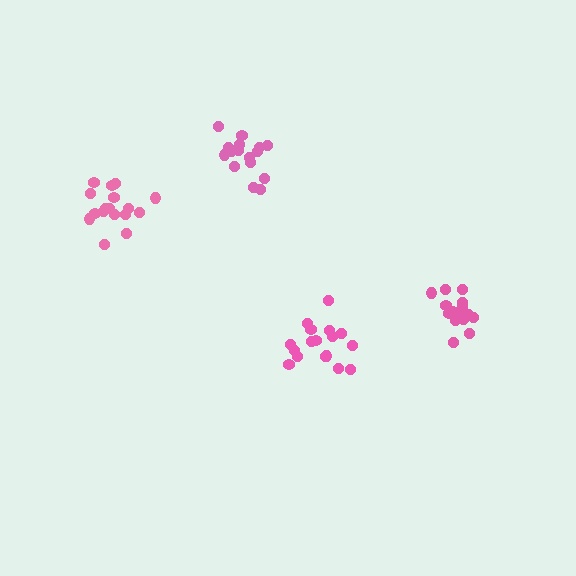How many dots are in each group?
Group 1: 17 dots, Group 2: 17 dots, Group 3: 17 dots, Group 4: 16 dots (67 total).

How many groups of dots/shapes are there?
There are 4 groups.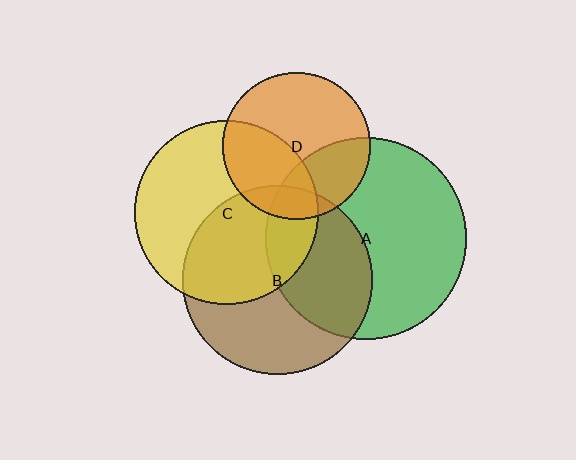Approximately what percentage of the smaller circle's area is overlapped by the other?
Approximately 30%.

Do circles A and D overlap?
Yes.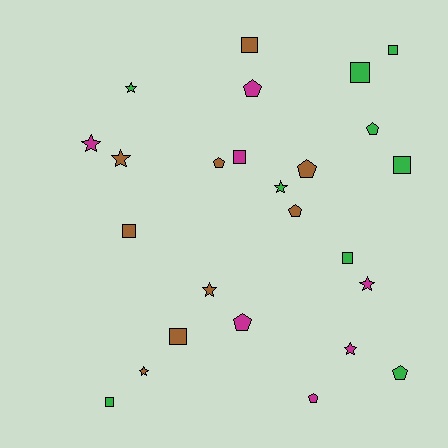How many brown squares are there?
There are 3 brown squares.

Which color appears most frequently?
Green, with 9 objects.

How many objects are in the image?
There are 25 objects.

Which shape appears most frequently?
Square, with 9 objects.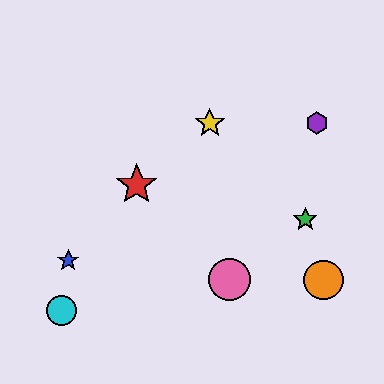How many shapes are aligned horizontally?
2 shapes (the yellow star, the purple hexagon) are aligned horizontally.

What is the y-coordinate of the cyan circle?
The cyan circle is at y≈310.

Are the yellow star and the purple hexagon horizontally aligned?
Yes, both are at y≈123.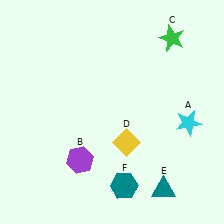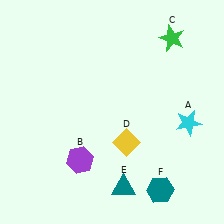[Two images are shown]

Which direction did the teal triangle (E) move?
The teal triangle (E) moved left.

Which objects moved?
The objects that moved are: the teal triangle (E), the teal hexagon (F).